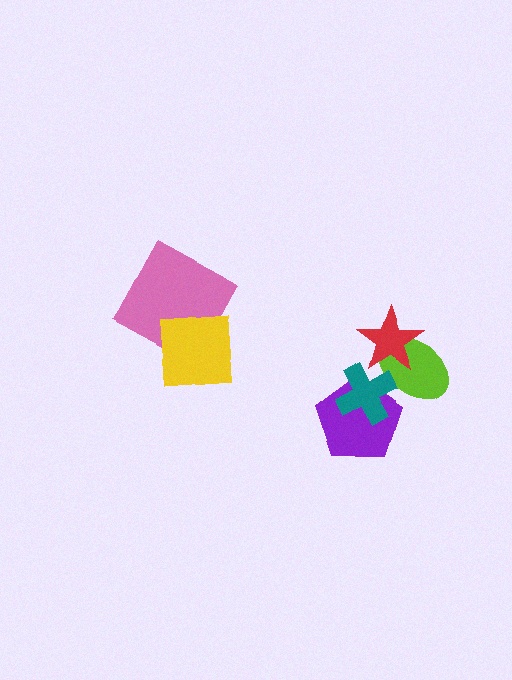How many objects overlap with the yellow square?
1 object overlaps with the yellow square.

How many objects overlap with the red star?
2 objects overlap with the red star.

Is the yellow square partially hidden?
No, no other shape covers it.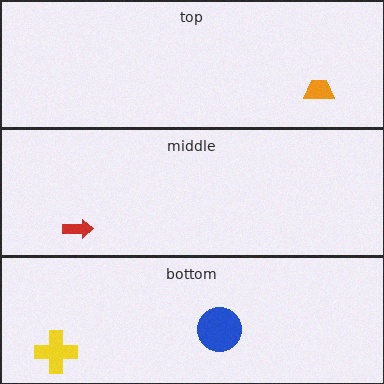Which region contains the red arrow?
The middle region.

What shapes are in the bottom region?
The yellow cross, the blue circle.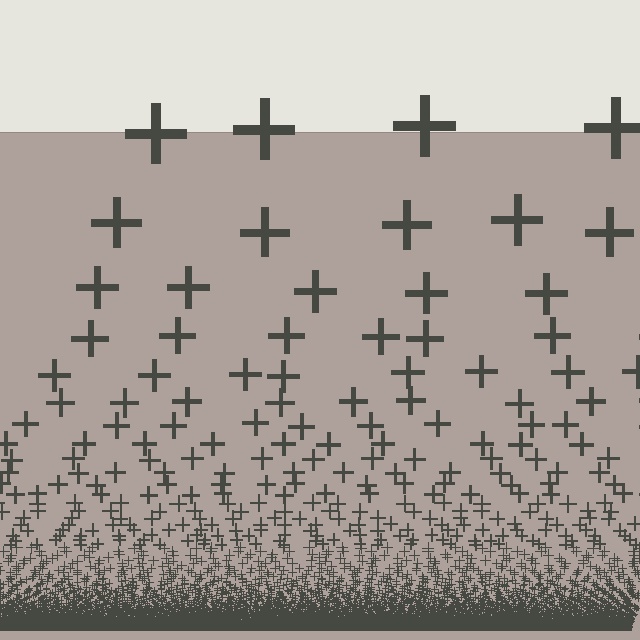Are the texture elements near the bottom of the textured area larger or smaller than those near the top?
Smaller. The gradient is inverted — elements near the bottom are smaller and denser.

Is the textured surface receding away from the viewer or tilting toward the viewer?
The surface appears to tilt toward the viewer. Texture elements get larger and sparser toward the top.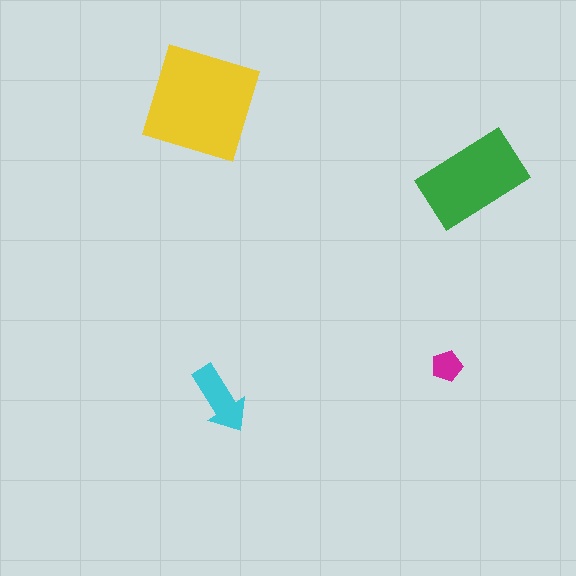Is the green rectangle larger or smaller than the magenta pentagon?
Larger.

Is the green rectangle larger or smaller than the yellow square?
Smaller.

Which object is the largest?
The yellow square.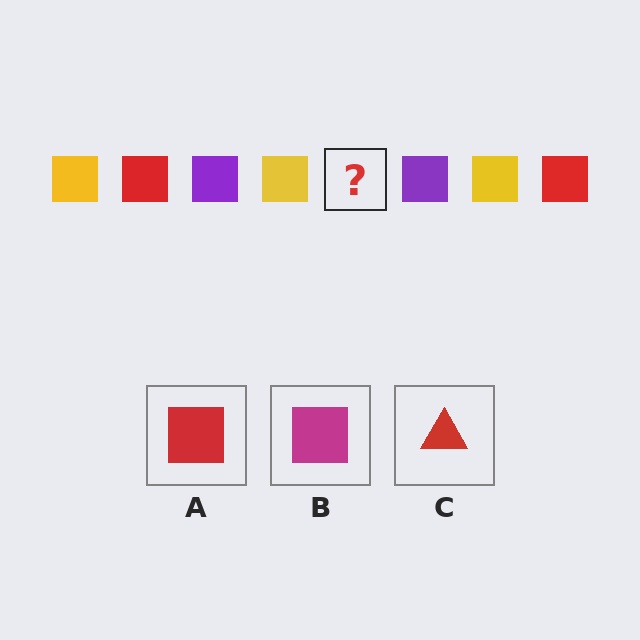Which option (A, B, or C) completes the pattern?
A.